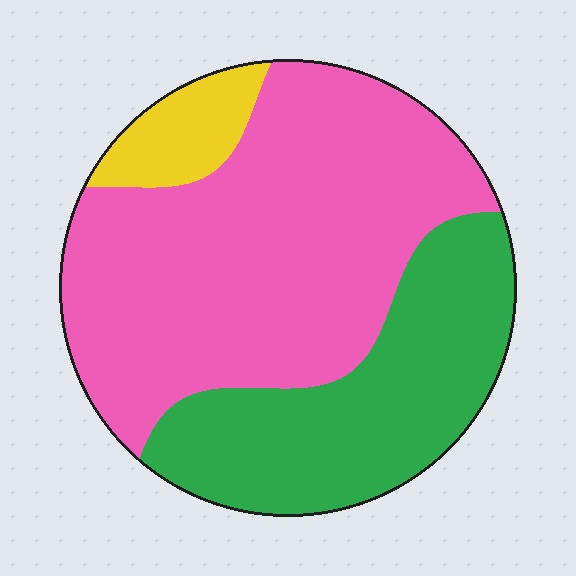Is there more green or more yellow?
Green.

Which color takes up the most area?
Pink, at roughly 60%.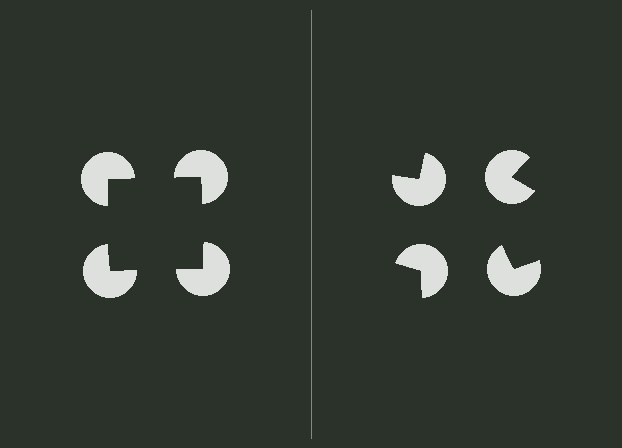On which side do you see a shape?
An illusory square appears on the left side. On the right side the wedge cuts are rotated, so no coherent shape forms.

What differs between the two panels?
The pac-man discs are positioned identically on both sides; only the wedge orientations differ. On the left they align to a square; on the right they are misaligned.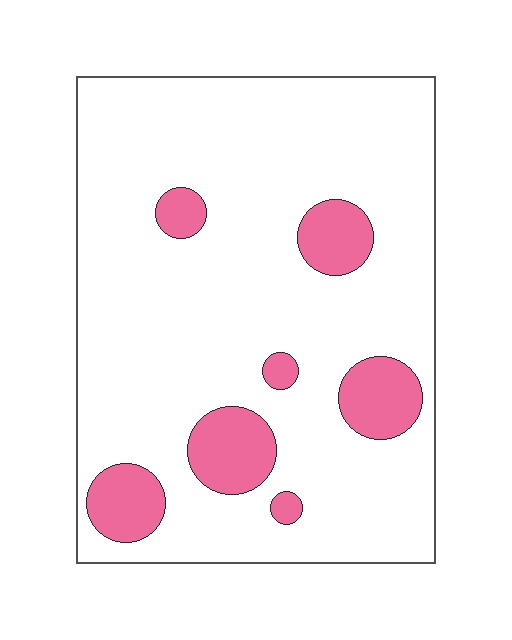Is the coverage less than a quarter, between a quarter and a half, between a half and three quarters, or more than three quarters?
Less than a quarter.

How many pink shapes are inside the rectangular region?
7.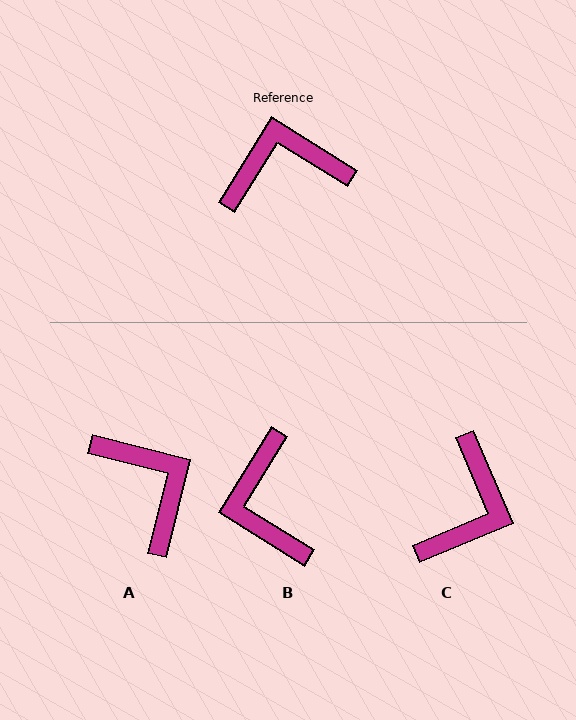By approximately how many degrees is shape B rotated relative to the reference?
Approximately 90 degrees counter-clockwise.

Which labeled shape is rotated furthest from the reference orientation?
C, about 125 degrees away.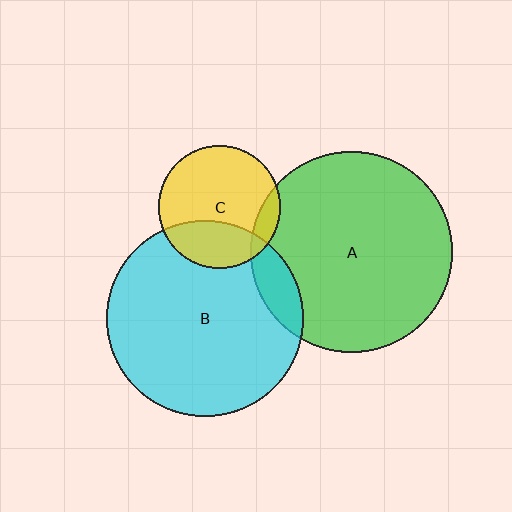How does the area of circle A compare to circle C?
Approximately 2.7 times.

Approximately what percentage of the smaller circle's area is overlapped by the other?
Approximately 10%.